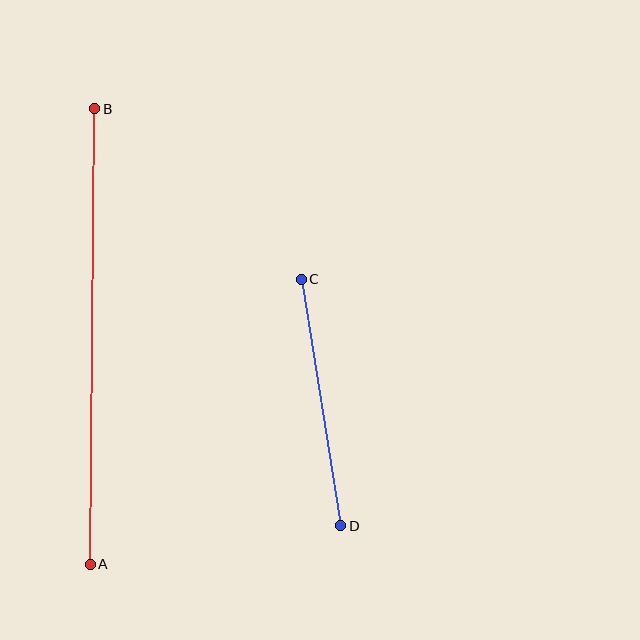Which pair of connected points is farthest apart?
Points A and B are farthest apart.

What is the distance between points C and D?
The distance is approximately 250 pixels.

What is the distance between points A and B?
The distance is approximately 456 pixels.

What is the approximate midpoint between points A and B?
The midpoint is at approximately (92, 336) pixels.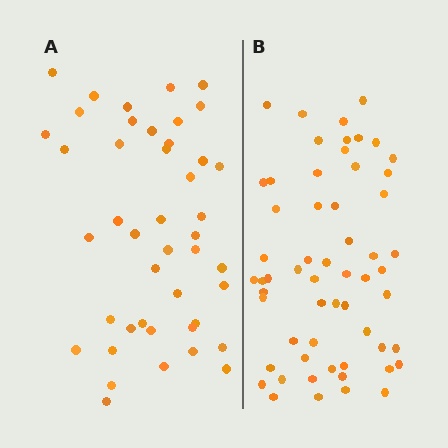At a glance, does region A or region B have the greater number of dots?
Region B (the right region) has more dots.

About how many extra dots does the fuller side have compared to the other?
Region B has approximately 15 more dots than region A.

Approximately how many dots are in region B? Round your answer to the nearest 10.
About 60 dots. (The exact count is 58, which rounds to 60.)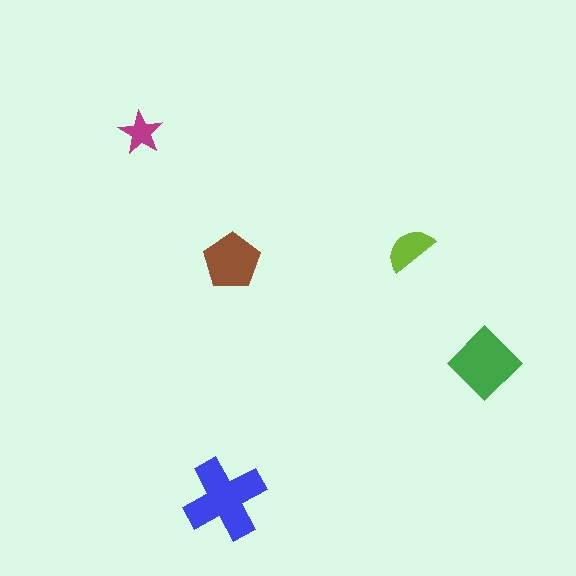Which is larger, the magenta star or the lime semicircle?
The lime semicircle.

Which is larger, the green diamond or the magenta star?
The green diamond.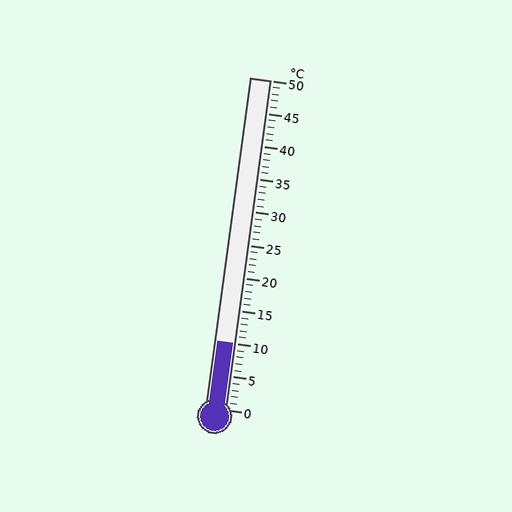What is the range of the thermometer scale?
The thermometer scale ranges from 0°C to 50°C.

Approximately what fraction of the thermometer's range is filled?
The thermometer is filled to approximately 20% of its range.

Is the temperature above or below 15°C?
The temperature is below 15°C.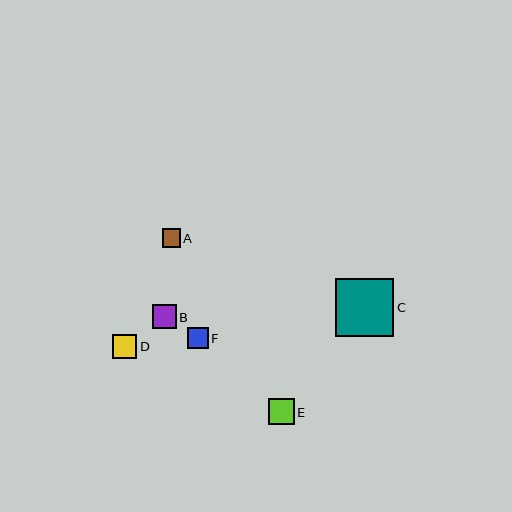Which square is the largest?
Square C is the largest with a size of approximately 58 pixels.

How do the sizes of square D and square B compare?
Square D and square B are approximately the same size.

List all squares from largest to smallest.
From largest to smallest: C, E, D, B, F, A.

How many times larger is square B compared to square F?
Square B is approximately 1.1 times the size of square F.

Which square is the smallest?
Square A is the smallest with a size of approximately 18 pixels.